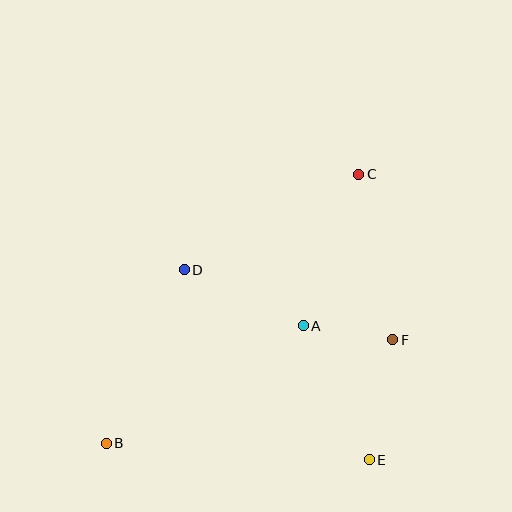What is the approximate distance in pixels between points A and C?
The distance between A and C is approximately 161 pixels.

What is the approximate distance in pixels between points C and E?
The distance between C and E is approximately 286 pixels.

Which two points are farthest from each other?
Points B and C are farthest from each other.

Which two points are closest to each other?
Points A and F are closest to each other.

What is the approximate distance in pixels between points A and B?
The distance between A and B is approximately 230 pixels.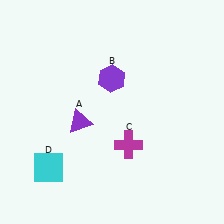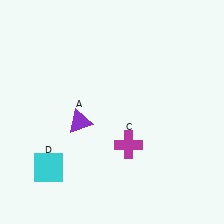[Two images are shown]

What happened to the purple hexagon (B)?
The purple hexagon (B) was removed in Image 2. It was in the top-left area of Image 1.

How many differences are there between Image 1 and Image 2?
There is 1 difference between the two images.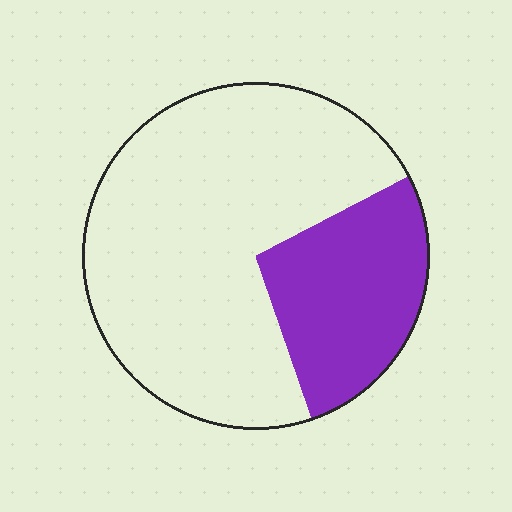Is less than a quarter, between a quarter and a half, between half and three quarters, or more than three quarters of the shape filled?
Between a quarter and a half.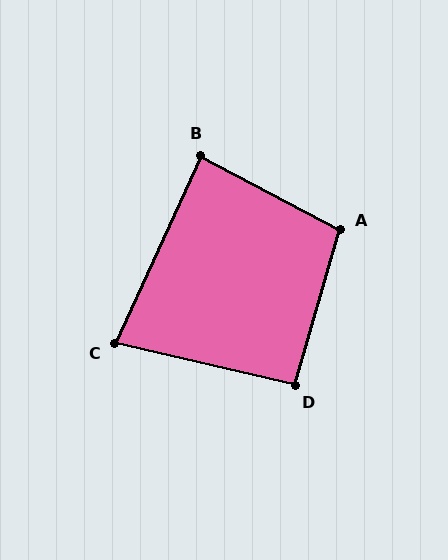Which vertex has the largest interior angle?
A, at approximately 102 degrees.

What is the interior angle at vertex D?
Approximately 93 degrees (approximately right).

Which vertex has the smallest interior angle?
C, at approximately 78 degrees.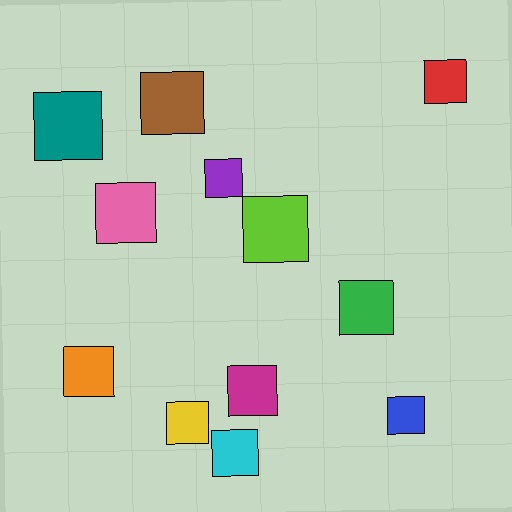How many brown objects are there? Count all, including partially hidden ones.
There is 1 brown object.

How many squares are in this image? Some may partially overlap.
There are 12 squares.